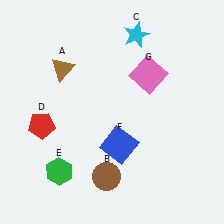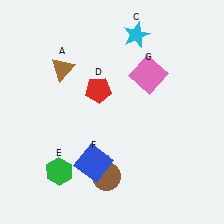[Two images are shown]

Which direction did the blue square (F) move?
The blue square (F) moved left.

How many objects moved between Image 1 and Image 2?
2 objects moved between the two images.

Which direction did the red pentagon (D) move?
The red pentagon (D) moved right.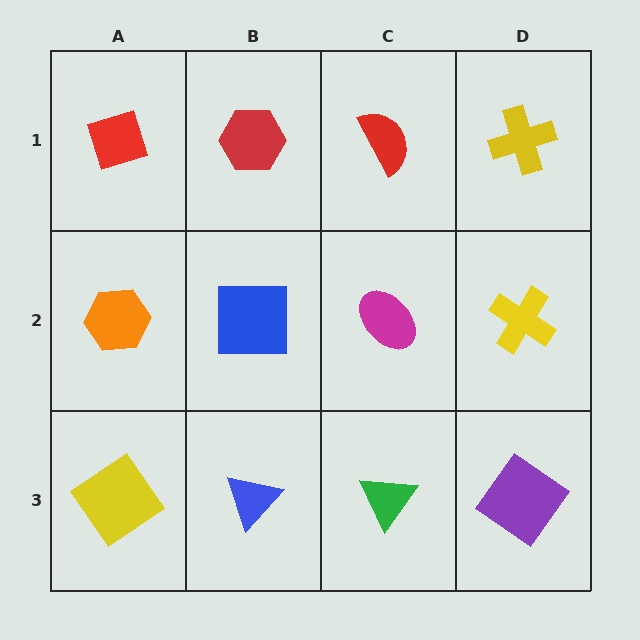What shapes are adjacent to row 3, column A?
An orange hexagon (row 2, column A), a blue triangle (row 3, column B).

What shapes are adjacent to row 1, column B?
A blue square (row 2, column B), a red diamond (row 1, column A), a red semicircle (row 1, column C).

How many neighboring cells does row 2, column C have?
4.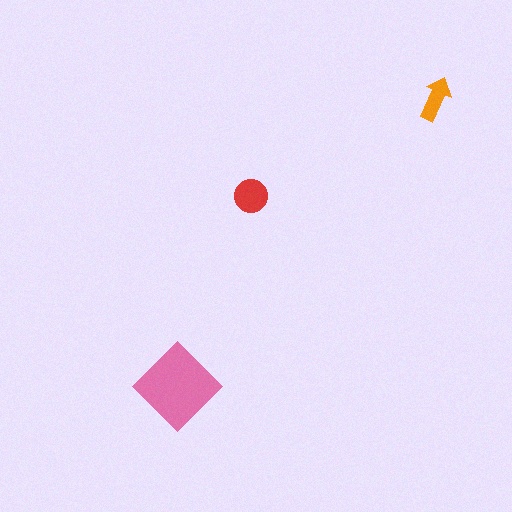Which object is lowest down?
The pink diamond is bottommost.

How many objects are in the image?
There are 3 objects in the image.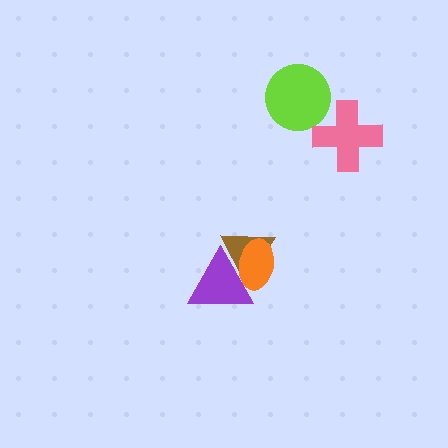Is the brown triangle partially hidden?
Yes, it is partially covered by another shape.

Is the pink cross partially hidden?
No, no other shape covers it.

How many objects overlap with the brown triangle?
2 objects overlap with the brown triangle.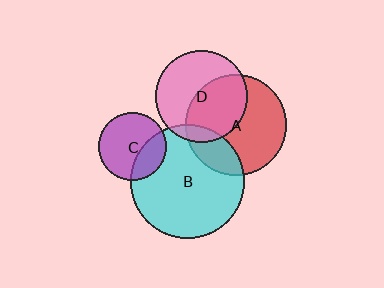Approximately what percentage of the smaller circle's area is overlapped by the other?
Approximately 20%.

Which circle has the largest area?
Circle B (cyan).